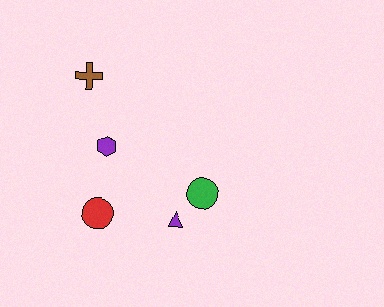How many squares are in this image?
There are no squares.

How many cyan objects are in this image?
There are no cyan objects.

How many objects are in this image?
There are 5 objects.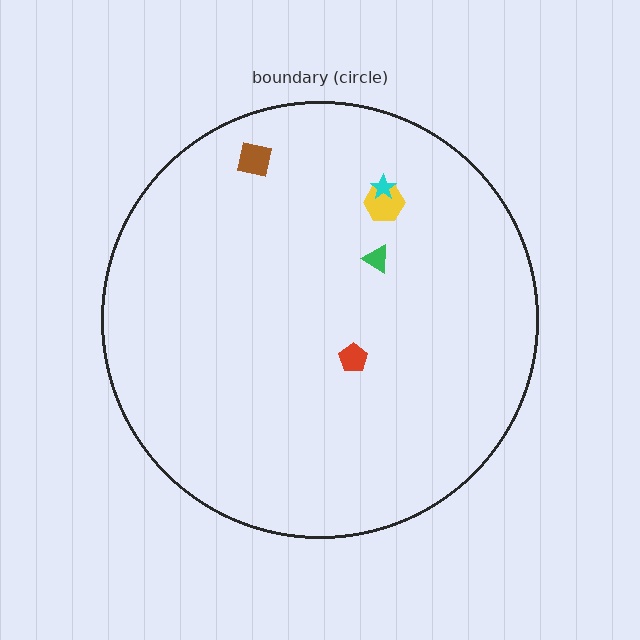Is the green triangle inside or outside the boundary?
Inside.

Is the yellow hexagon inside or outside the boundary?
Inside.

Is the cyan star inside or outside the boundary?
Inside.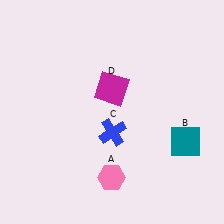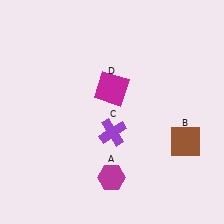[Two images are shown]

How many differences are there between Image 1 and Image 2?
There are 3 differences between the two images.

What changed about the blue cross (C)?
In Image 1, C is blue. In Image 2, it changed to purple.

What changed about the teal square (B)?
In Image 1, B is teal. In Image 2, it changed to brown.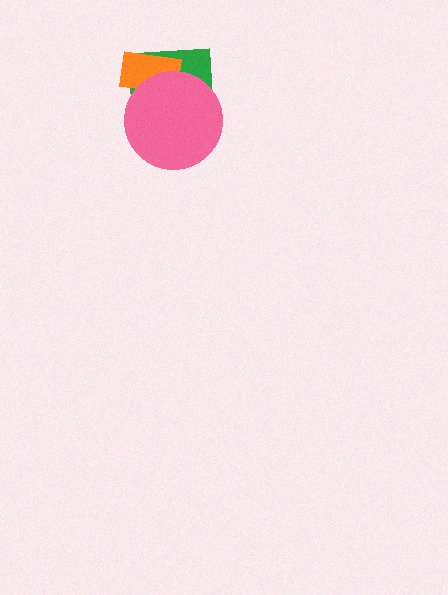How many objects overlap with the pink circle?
2 objects overlap with the pink circle.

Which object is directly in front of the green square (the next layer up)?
The orange rectangle is directly in front of the green square.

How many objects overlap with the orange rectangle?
2 objects overlap with the orange rectangle.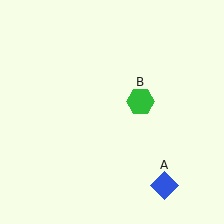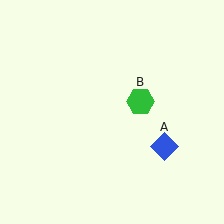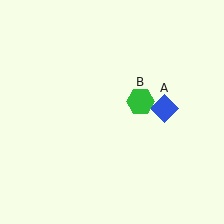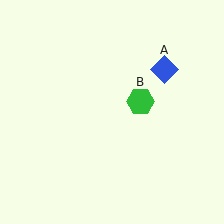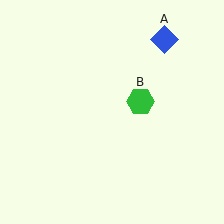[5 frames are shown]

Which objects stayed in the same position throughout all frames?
Green hexagon (object B) remained stationary.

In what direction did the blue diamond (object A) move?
The blue diamond (object A) moved up.